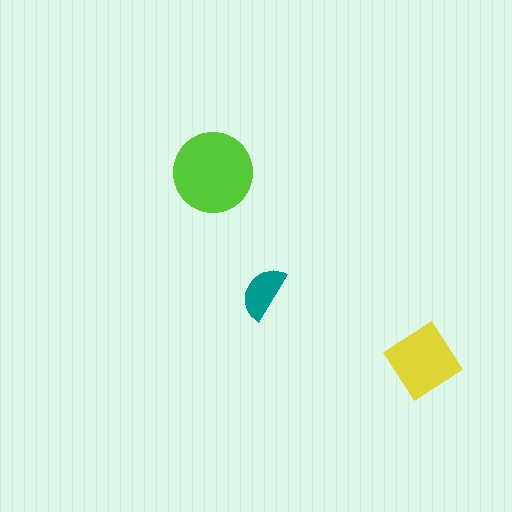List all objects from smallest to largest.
The teal semicircle, the yellow diamond, the lime circle.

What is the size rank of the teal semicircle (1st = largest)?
3rd.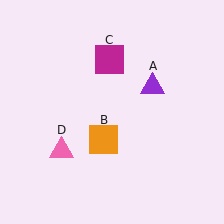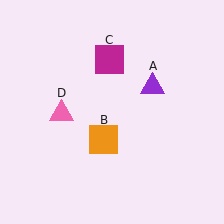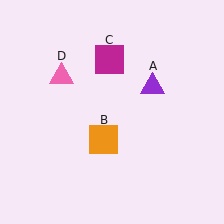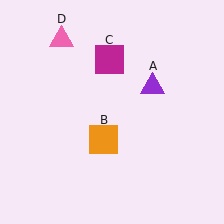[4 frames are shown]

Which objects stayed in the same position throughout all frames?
Purple triangle (object A) and orange square (object B) and magenta square (object C) remained stationary.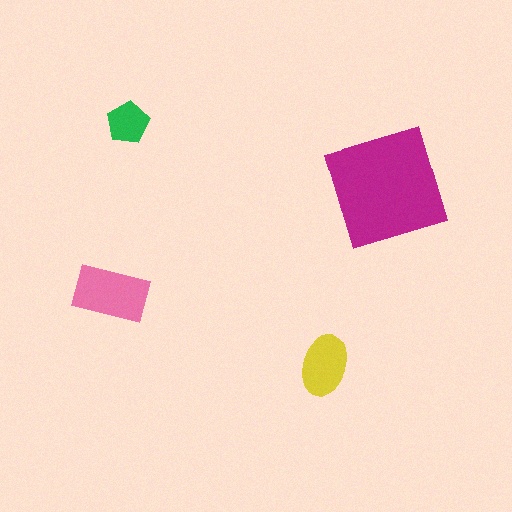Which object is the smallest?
The green pentagon.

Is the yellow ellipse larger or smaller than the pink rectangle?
Smaller.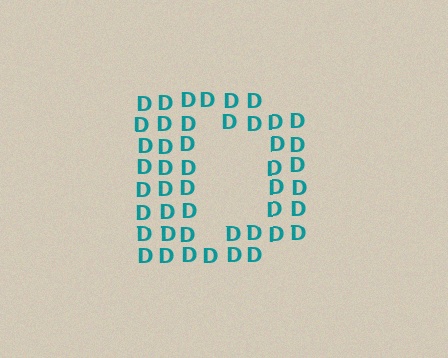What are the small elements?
The small elements are letter D's.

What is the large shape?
The large shape is the letter D.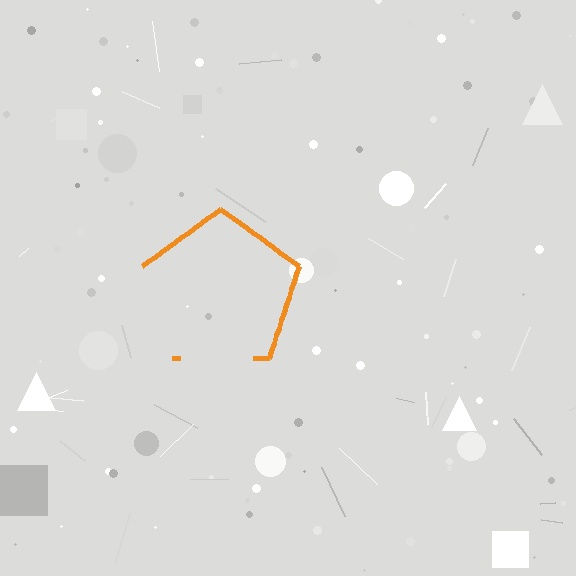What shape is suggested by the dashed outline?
The dashed outline suggests a pentagon.